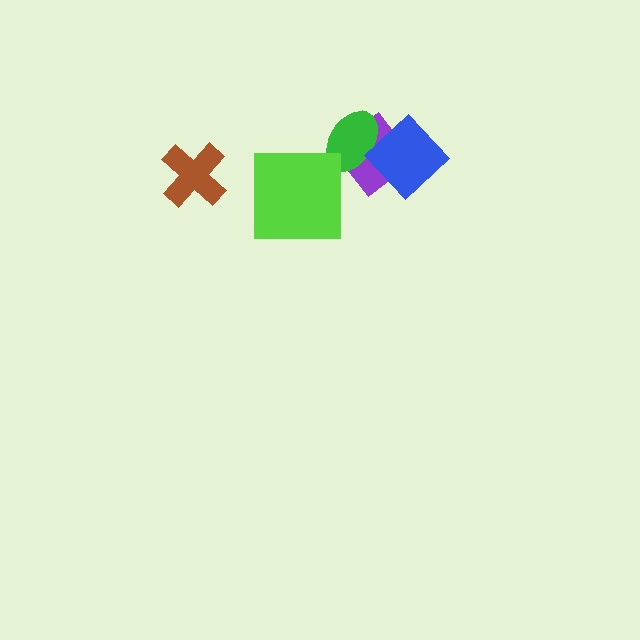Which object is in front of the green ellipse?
The blue diamond is in front of the green ellipse.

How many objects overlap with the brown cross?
0 objects overlap with the brown cross.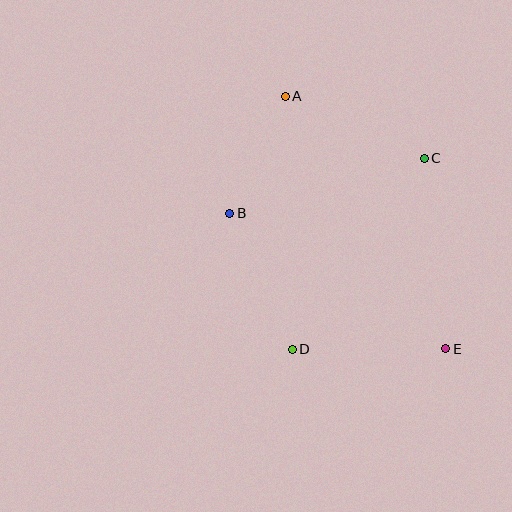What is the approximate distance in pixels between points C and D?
The distance between C and D is approximately 232 pixels.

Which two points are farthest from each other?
Points A and E are farthest from each other.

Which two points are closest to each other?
Points A and B are closest to each other.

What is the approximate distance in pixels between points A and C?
The distance between A and C is approximately 152 pixels.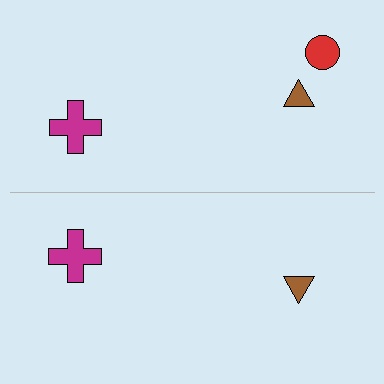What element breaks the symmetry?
A red circle is missing from the bottom side.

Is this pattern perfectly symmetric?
No, the pattern is not perfectly symmetric. A red circle is missing from the bottom side.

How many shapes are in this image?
There are 5 shapes in this image.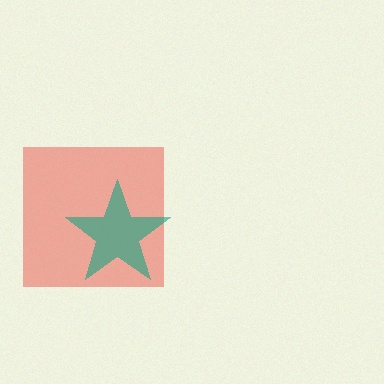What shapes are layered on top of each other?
The layered shapes are: a red square, a teal star.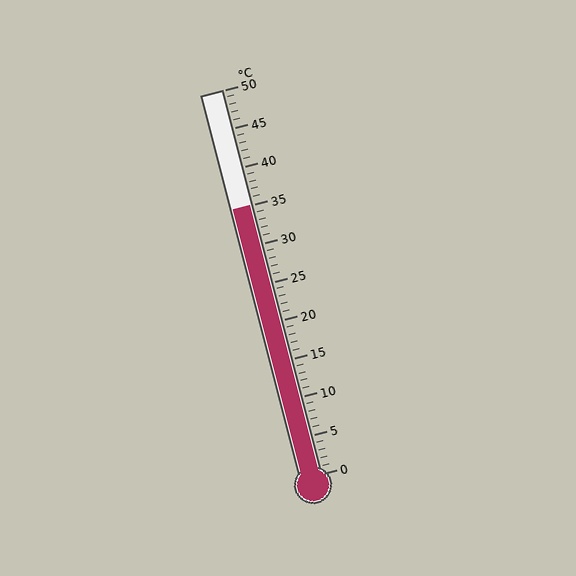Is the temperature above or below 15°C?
The temperature is above 15°C.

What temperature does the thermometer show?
The thermometer shows approximately 35°C.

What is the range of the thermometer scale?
The thermometer scale ranges from 0°C to 50°C.